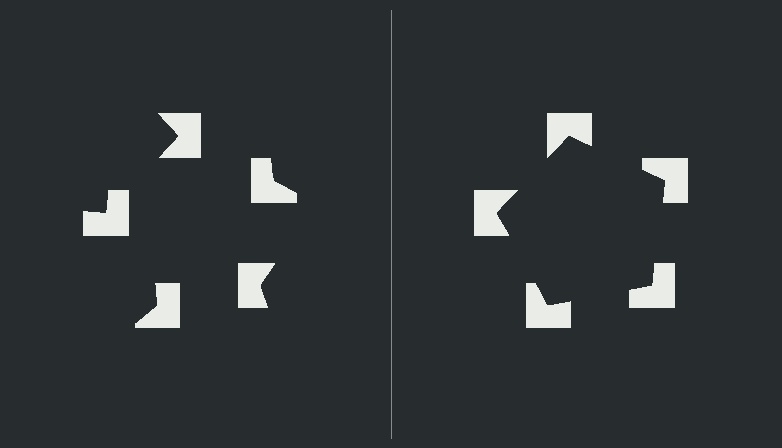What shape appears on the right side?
An illusory pentagon.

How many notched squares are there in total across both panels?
10 — 5 on each side.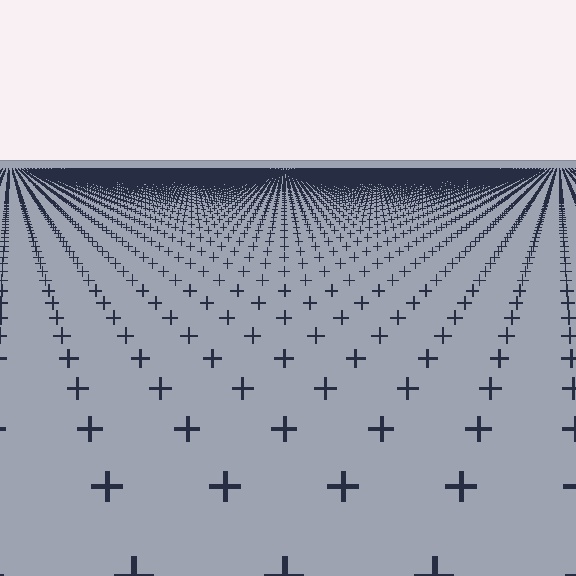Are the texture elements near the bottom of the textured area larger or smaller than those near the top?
Larger. Near the bottom, elements are closer to the viewer and appear at a bigger on-screen size.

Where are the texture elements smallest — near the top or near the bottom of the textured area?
Near the top.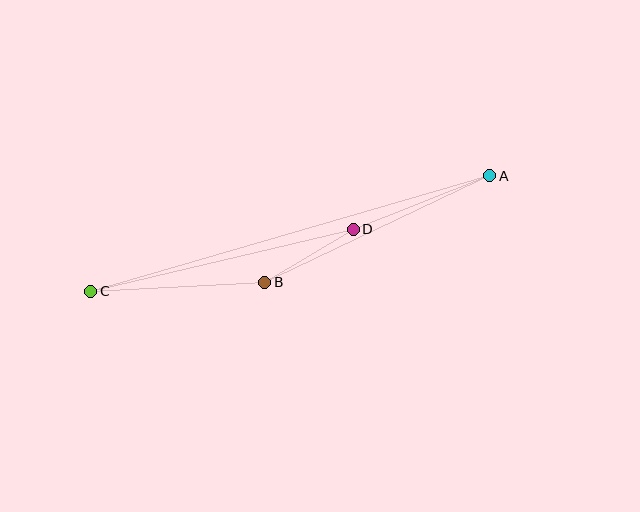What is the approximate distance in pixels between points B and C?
The distance between B and C is approximately 174 pixels.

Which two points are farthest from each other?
Points A and C are farthest from each other.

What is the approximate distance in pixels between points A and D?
The distance between A and D is approximately 146 pixels.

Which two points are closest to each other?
Points B and D are closest to each other.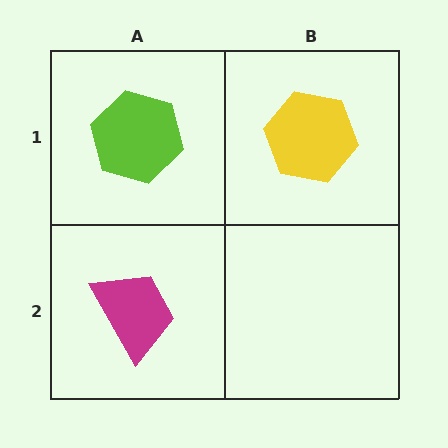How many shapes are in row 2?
1 shape.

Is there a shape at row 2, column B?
No, that cell is empty.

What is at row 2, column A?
A magenta trapezoid.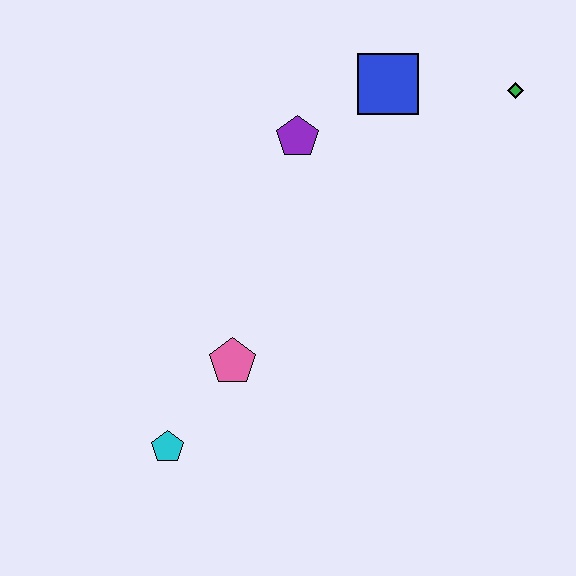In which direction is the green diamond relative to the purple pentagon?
The green diamond is to the right of the purple pentagon.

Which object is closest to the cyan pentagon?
The pink pentagon is closest to the cyan pentagon.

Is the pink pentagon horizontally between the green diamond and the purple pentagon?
No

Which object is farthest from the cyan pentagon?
The green diamond is farthest from the cyan pentagon.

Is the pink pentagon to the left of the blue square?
Yes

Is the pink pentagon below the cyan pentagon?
No